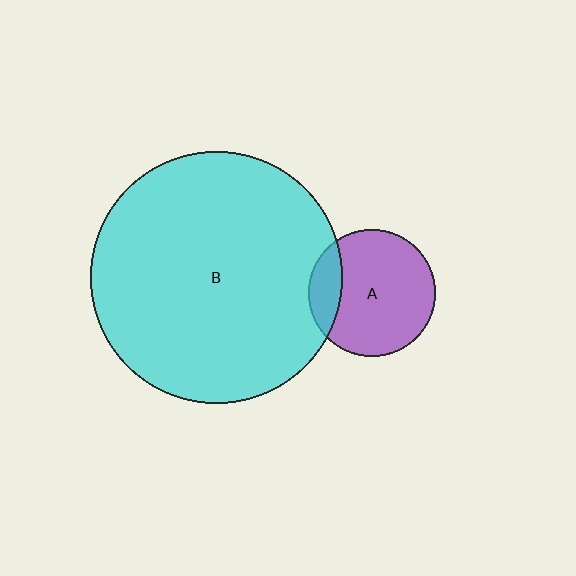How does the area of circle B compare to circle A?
Approximately 3.9 times.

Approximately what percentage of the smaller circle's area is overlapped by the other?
Approximately 15%.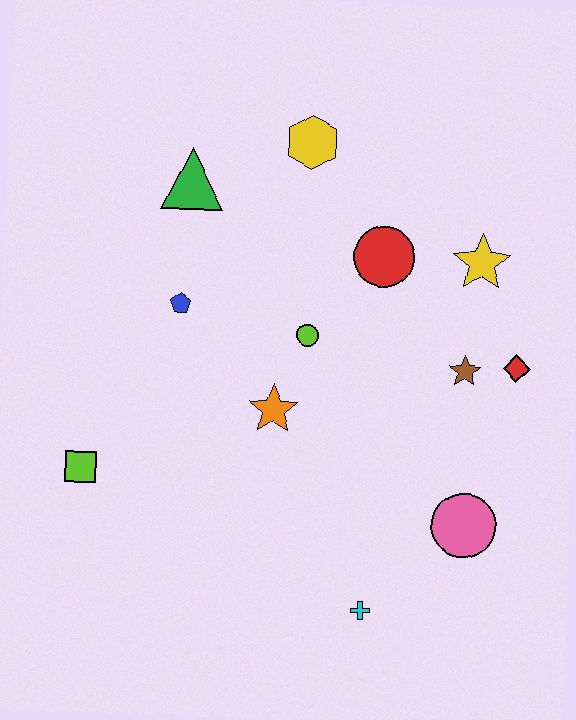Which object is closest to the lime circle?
The orange star is closest to the lime circle.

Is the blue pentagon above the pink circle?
Yes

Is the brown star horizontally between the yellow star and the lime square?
Yes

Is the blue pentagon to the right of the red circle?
No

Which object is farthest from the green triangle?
The cyan cross is farthest from the green triangle.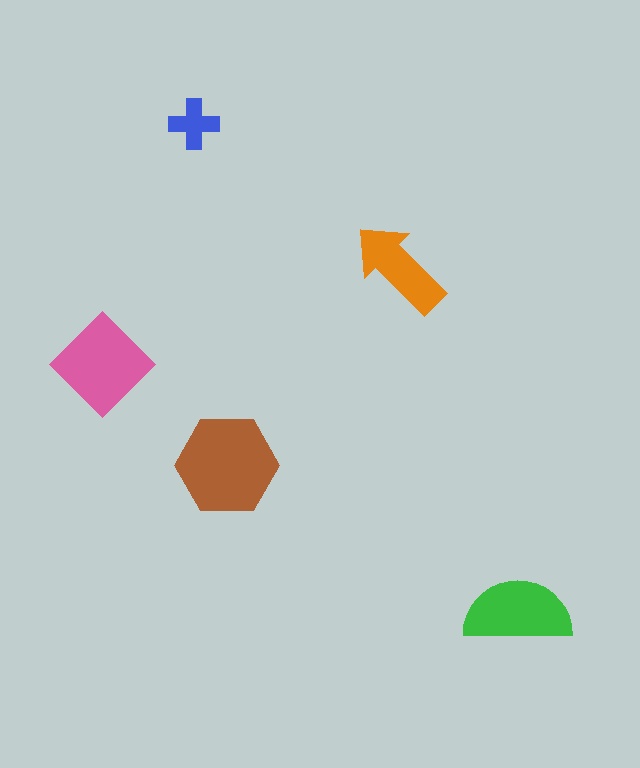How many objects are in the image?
There are 5 objects in the image.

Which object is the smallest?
The blue cross.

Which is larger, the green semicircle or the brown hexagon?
The brown hexagon.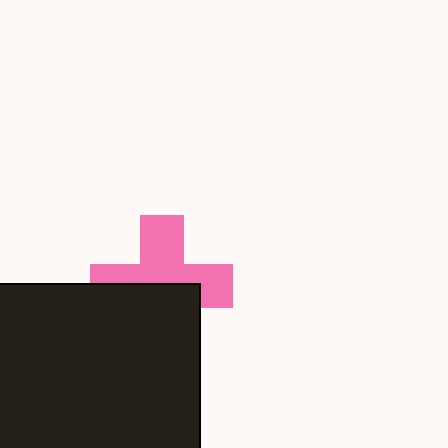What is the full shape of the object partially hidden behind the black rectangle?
The partially hidden object is a pink cross.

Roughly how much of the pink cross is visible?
About half of it is visible (roughly 54%).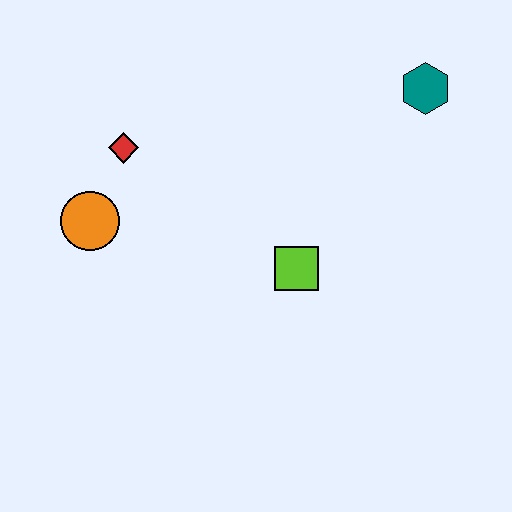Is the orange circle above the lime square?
Yes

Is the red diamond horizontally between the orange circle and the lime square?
Yes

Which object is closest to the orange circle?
The red diamond is closest to the orange circle.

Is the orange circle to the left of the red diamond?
Yes